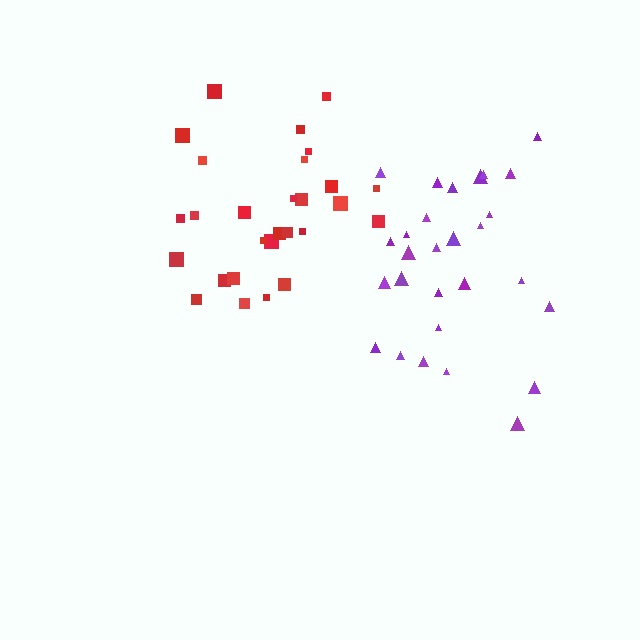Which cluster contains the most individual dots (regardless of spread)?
Purple (28).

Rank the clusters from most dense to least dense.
red, purple.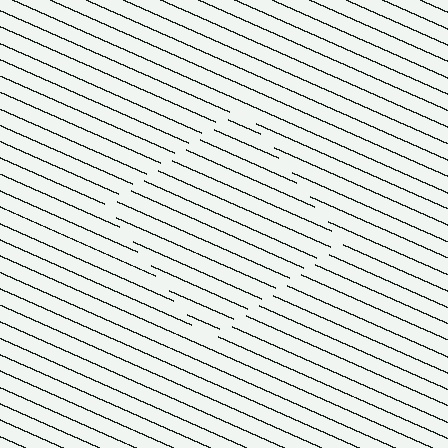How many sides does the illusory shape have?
4 sides — the line-ends trace a square.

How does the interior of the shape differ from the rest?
The interior of the shape contains the same grating, shifted by half a period — the contour is defined by the phase discontinuity where line-ends from the inner and outer gratings abut.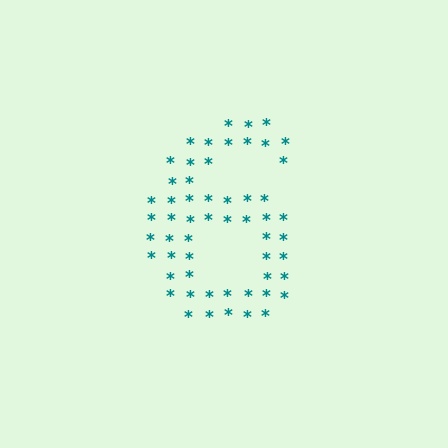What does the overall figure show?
The overall figure shows the digit 6.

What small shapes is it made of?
It is made of small asterisks.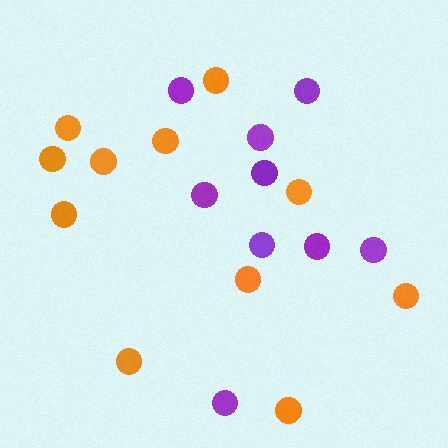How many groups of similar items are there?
There are 2 groups: one group of purple circles (9) and one group of orange circles (11).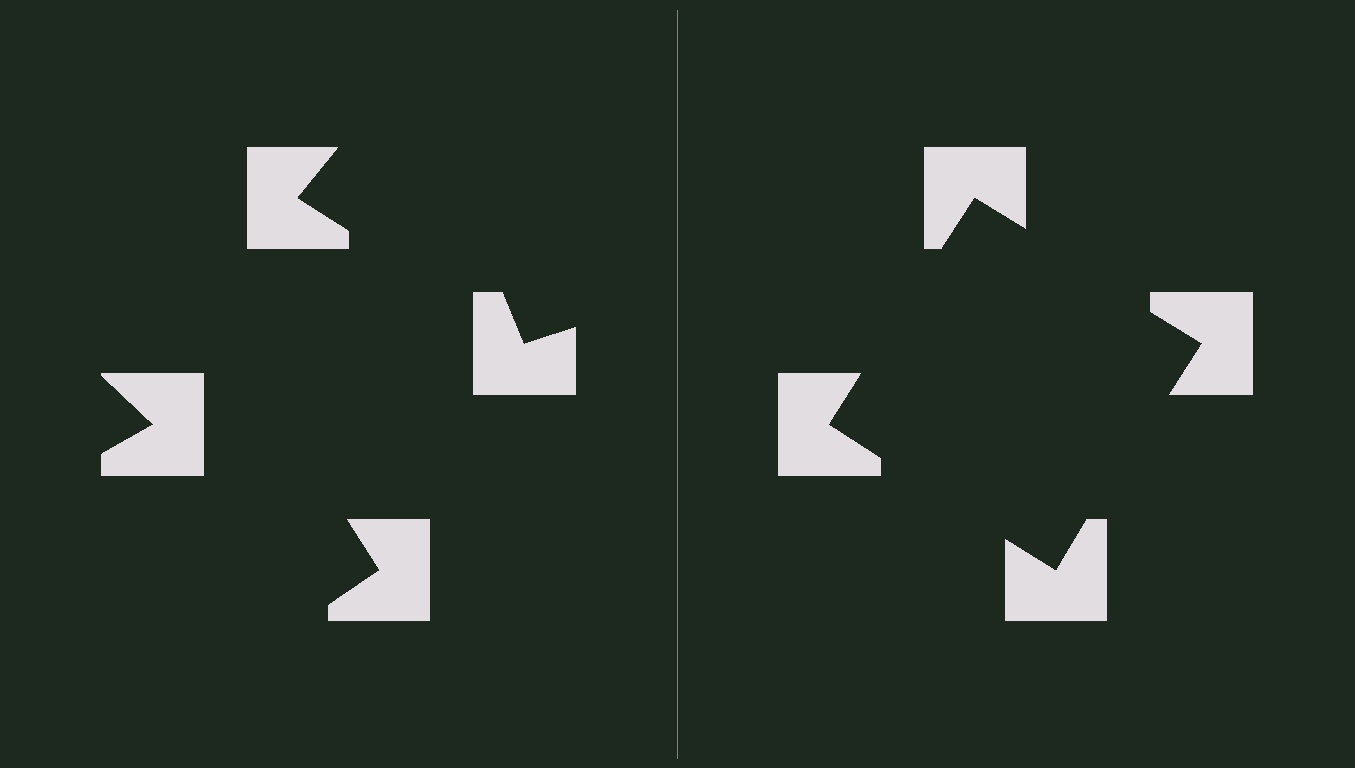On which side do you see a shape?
An illusory square appears on the right side. On the left side the wedge cuts are rotated, so no coherent shape forms.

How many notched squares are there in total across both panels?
8 — 4 on each side.